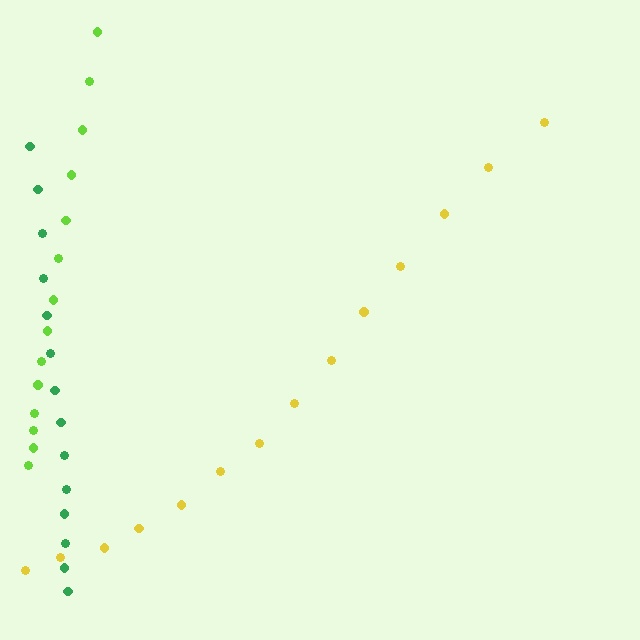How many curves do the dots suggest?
There are 3 distinct paths.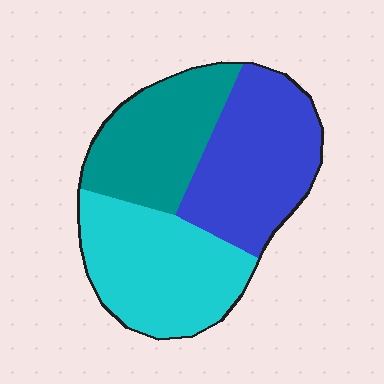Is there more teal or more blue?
Blue.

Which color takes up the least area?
Teal, at roughly 30%.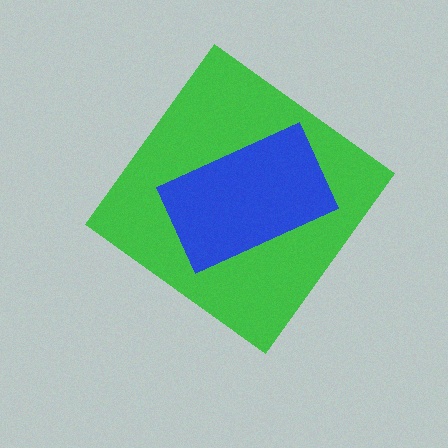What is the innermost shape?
The blue rectangle.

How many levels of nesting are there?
2.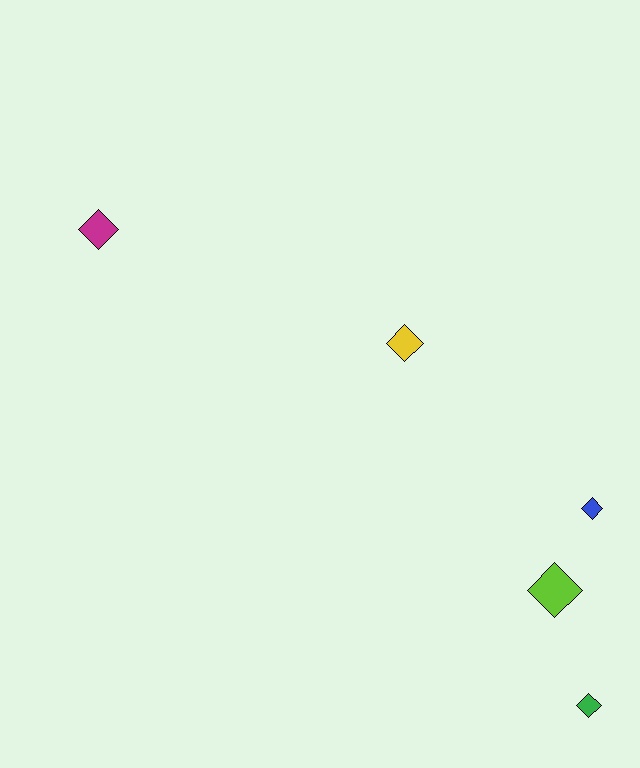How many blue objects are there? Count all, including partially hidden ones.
There is 1 blue object.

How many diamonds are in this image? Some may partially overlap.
There are 5 diamonds.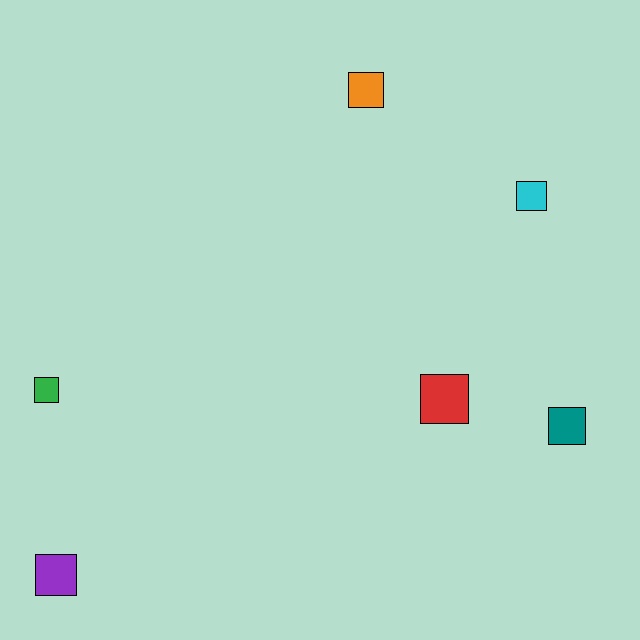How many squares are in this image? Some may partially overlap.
There are 6 squares.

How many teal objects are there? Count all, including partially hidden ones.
There is 1 teal object.